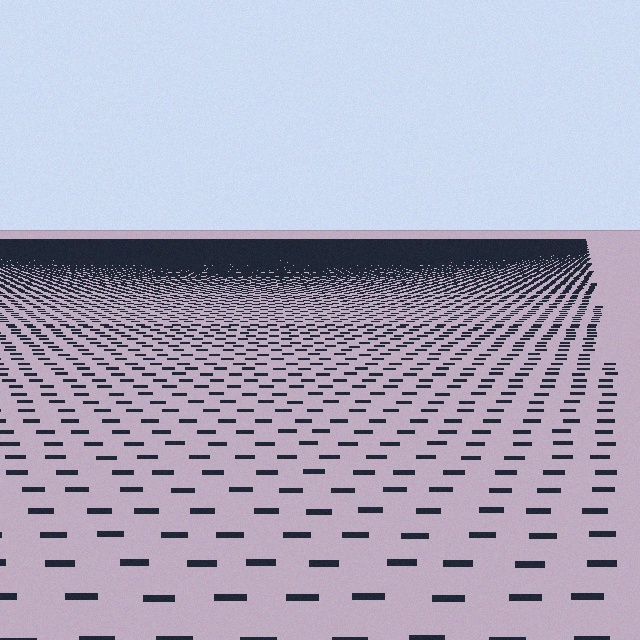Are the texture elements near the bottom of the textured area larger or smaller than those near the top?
Larger. Near the bottom, elements are closer to the viewer and appear at a bigger on-screen size.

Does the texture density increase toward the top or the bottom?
Density increases toward the top.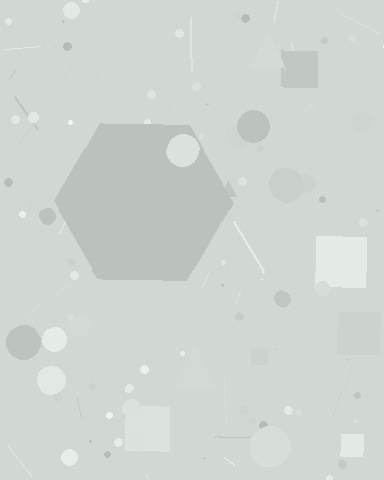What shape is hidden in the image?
A hexagon is hidden in the image.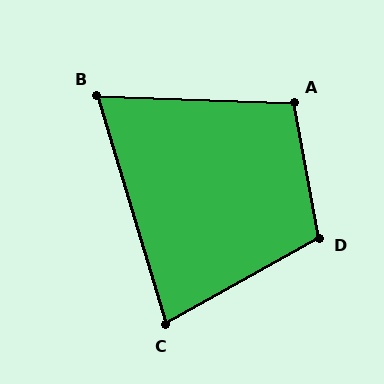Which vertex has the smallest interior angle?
B, at approximately 71 degrees.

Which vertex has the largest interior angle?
D, at approximately 109 degrees.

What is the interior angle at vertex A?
Approximately 103 degrees (obtuse).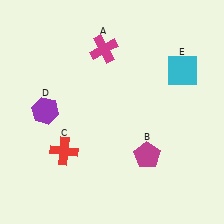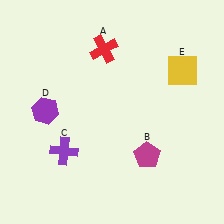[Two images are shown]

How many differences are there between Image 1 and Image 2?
There are 3 differences between the two images.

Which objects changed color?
A changed from magenta to red. C changed from red to purple. E changed from cyan to yellow.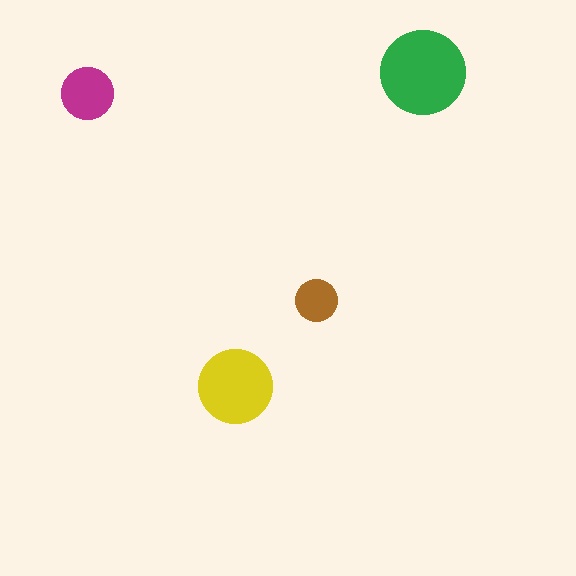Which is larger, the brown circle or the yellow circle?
The yellow one.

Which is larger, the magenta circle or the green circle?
The green one.